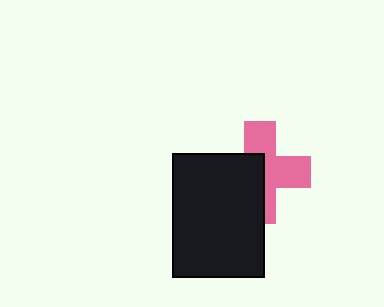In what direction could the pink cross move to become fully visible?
The pink cross could move toward the upper-right. That would shift it out from behind the black rectangle entirely.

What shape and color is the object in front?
The object in front is a black rectangle.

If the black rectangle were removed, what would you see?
You would see the complete pink cross.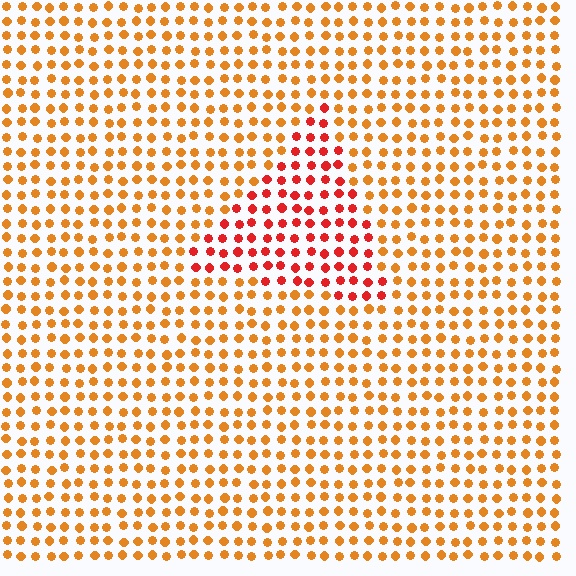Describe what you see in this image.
The image is filled with small orange elements in a uniform arrangement. A triangle-shaped region is visible where the elements are tinted to a slightly different hue, forming a subtle color boundary.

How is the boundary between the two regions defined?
The boundary is defined purely by a slight shift in hue (about 33 degrees). Spacing, size, and orientation are identical on both sides.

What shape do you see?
I see a triangle.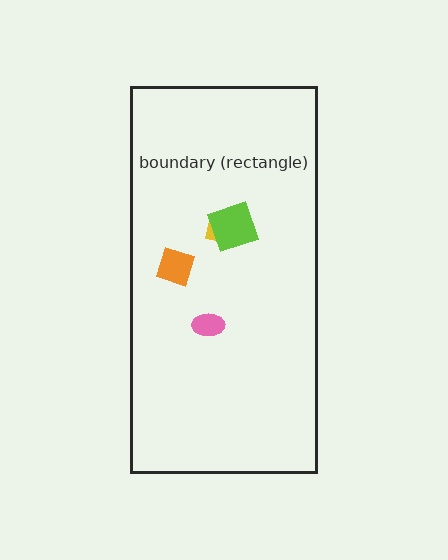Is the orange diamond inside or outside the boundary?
Inside.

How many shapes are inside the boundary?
4 inside, 0 outside.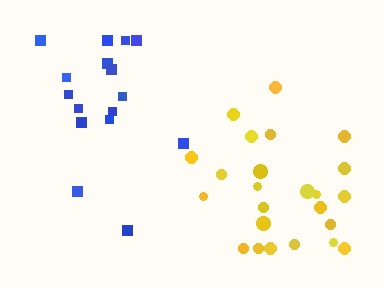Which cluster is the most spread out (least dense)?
Blue.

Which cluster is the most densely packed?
Yellow.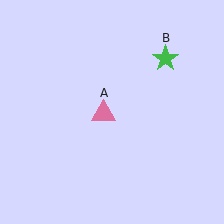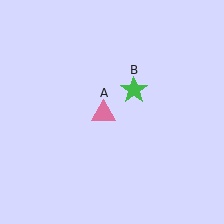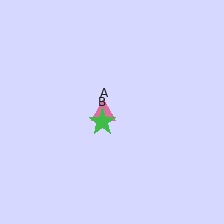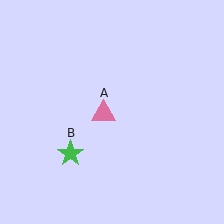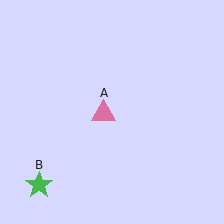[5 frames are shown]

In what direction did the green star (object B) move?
The green star (object B) moved down and to the left.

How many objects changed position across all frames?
1 object changed position: green star (object B).